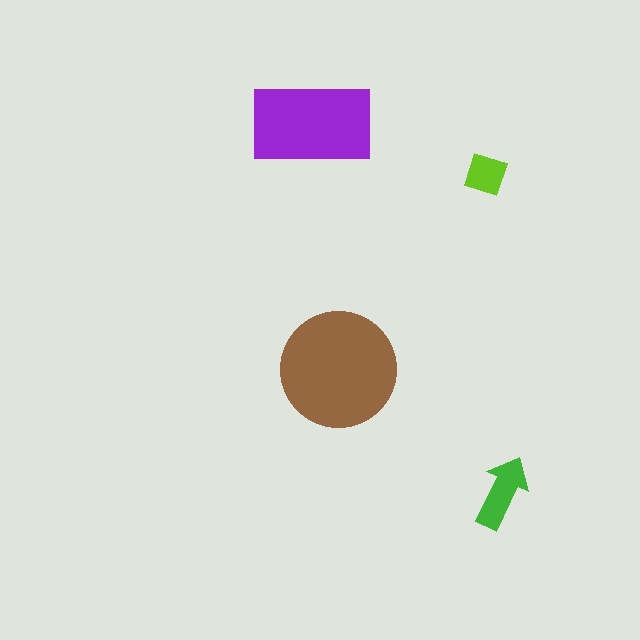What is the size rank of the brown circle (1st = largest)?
1st.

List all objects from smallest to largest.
The lime diamond, the green arrow, the purple rectangle, the brown circle.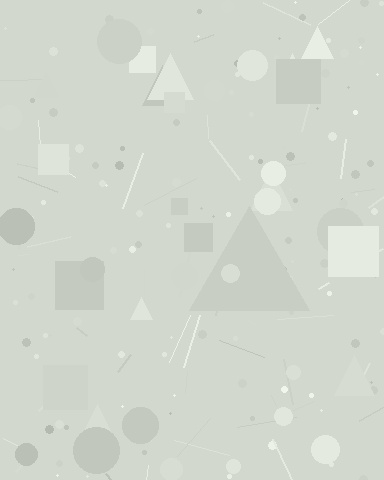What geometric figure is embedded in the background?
A triangle is embedded in the background.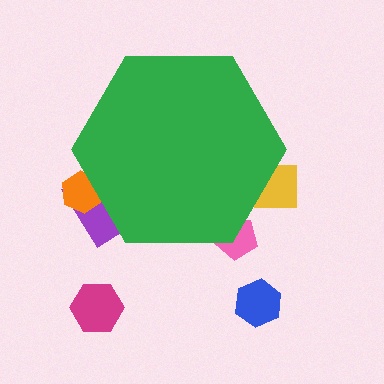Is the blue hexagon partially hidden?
No, the blue hexagon is fully visible.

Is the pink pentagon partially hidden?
Yes, the pink pentagon is partially hidden behind the green hexagon.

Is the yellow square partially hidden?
Yes, the yellow square is partially hidden behind the green hexagon.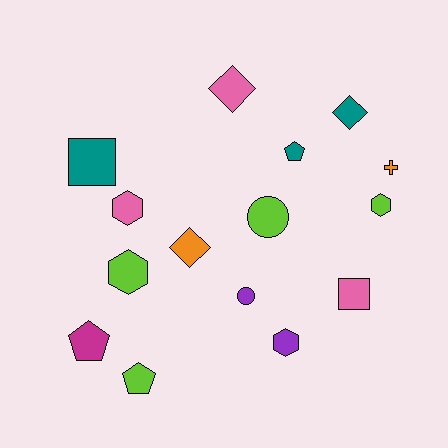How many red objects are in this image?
There are no red objects.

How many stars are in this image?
There are no stars.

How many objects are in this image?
There are 15 objects.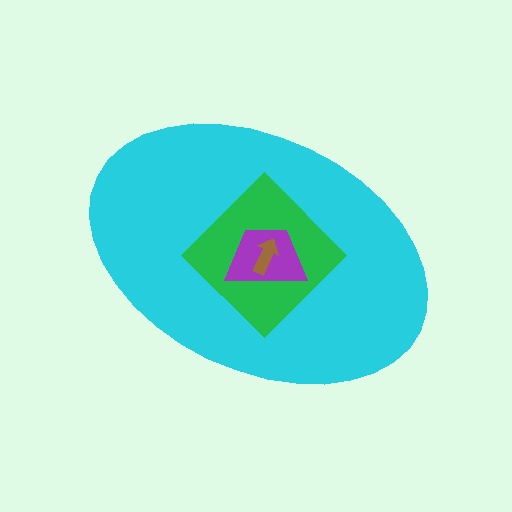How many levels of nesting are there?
4.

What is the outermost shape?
The cyan ellipse.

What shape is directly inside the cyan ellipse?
The green diamond.